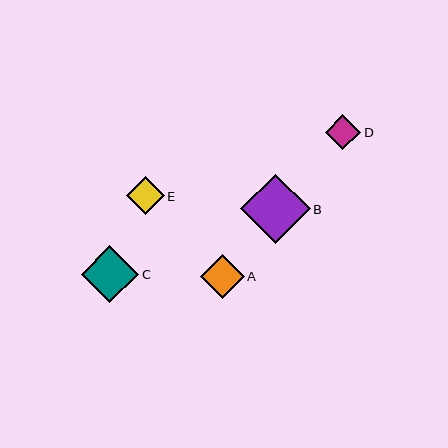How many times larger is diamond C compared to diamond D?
Diamond C is approximately 1.6 times the size of diamond D.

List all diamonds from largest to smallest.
From largest to smallest: B, C, A, E, D.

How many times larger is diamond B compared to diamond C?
Diamond B is approximately 1.2 times the size of diamond C.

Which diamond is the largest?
Diamond B is the largest with a size of approximately 69 pixels.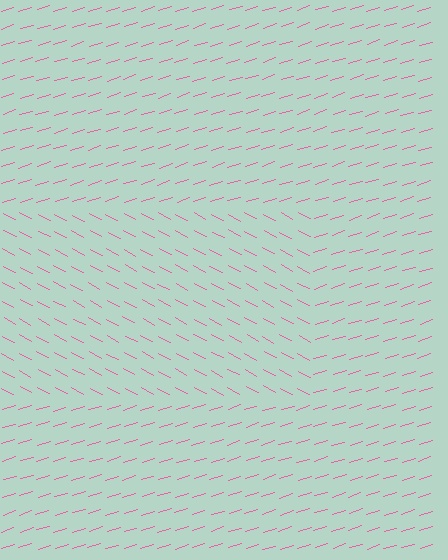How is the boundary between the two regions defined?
The boundary is defined purely by a change in line orientation (approximately 45 degrees difference). All lines are the same color and thickness.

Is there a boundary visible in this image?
Yes, there is a texture boundary formed by a change in line orientation.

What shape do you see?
I see a rectangle.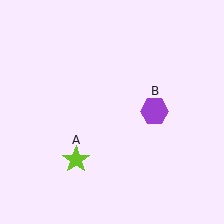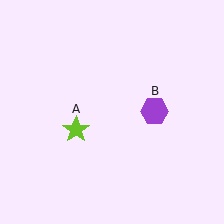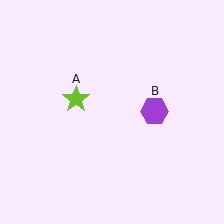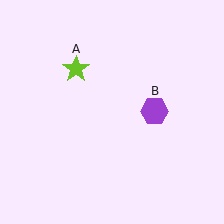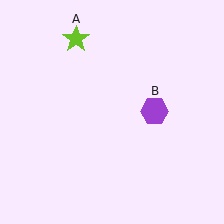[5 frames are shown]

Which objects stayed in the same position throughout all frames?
Purple hexagon (object B) remained stationary.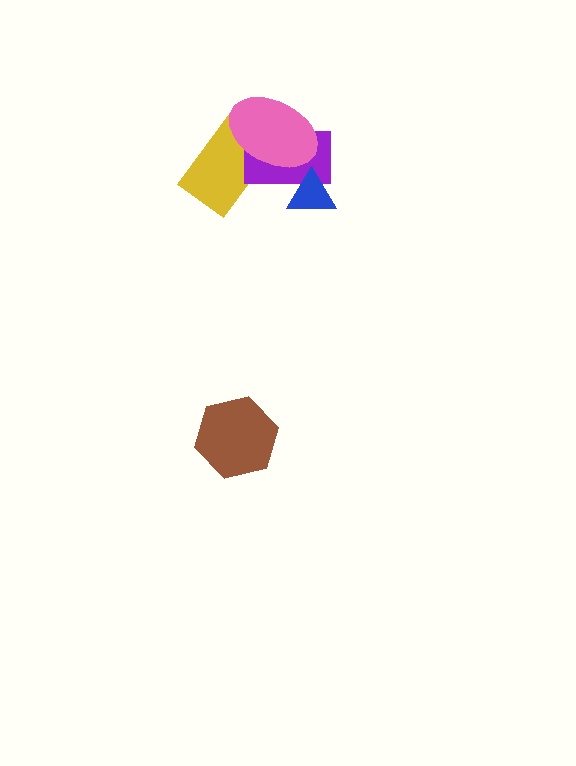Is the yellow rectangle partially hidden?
Yes, it is partially covered by another shape.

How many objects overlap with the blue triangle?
1 object overlaps with the blue triangle.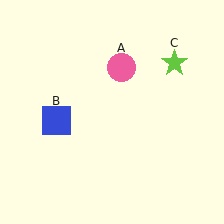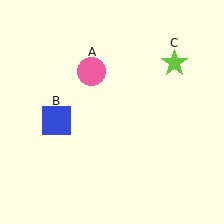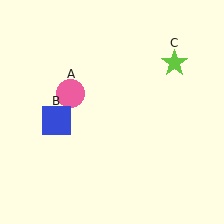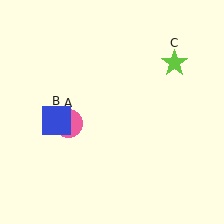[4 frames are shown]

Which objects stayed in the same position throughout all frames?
Blue square (object B) and lime star (object C) remained stationary.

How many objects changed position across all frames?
1 object changed position: pink circle (object A).